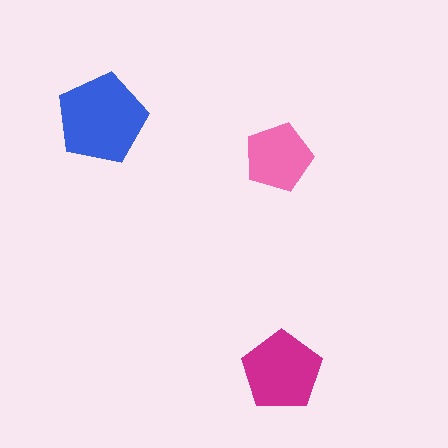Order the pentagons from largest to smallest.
the blue one, the magenta one, the pink one.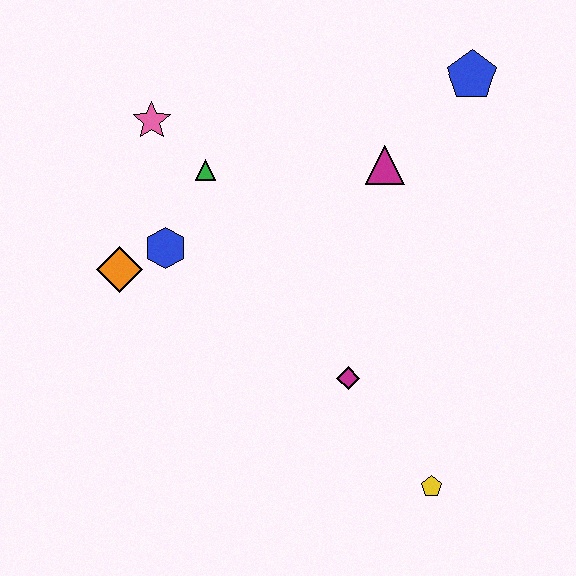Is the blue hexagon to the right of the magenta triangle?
No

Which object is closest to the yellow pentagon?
The magenta diamond is closest to the yellow pentagon.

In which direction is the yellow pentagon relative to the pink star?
The yellow pentagon is below the pink star.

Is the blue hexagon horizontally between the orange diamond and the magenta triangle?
Yes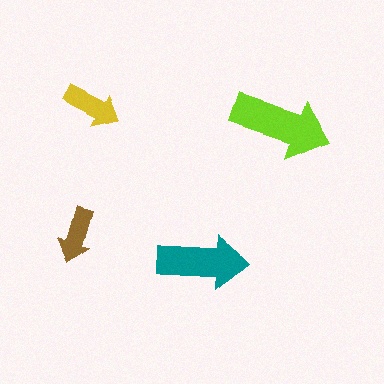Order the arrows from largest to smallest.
the lime one, the teal one, the yellow one, the brown one.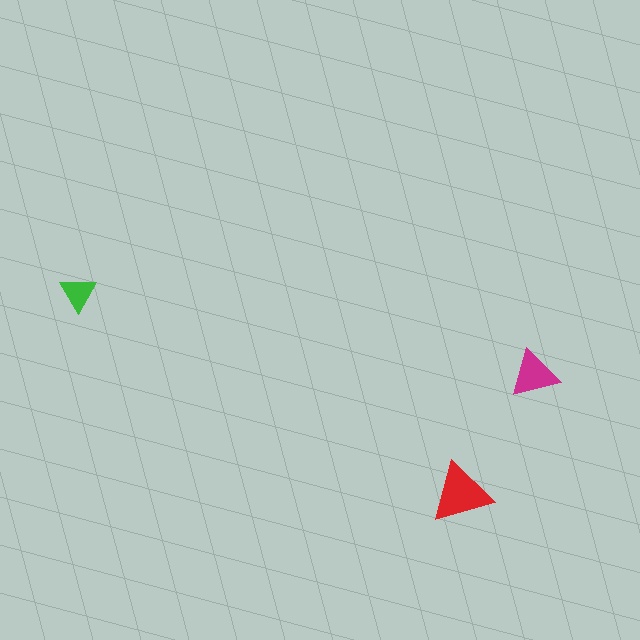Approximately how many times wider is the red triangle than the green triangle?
About 1.5 times wider.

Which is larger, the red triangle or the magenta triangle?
The red one.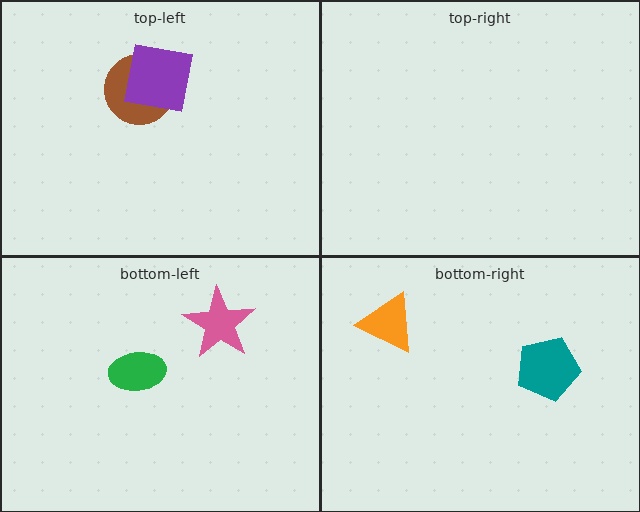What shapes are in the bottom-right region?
The teal pentagon, the orange triangle.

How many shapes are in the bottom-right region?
2.